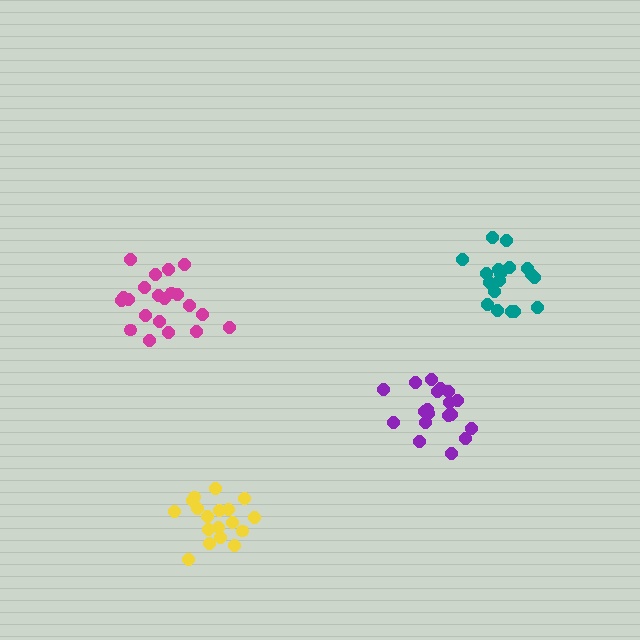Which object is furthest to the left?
The magenta cluster is leftmost.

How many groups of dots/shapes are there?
There are 4 groups.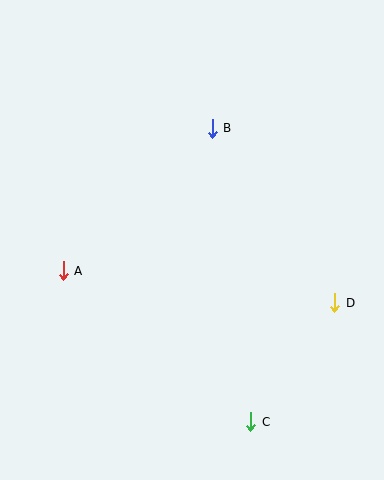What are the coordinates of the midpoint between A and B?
The midpoint between A and B is at (138, 200).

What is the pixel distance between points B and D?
The distance between B and D is 213 pixels.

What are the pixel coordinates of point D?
Point D is at (335, 303).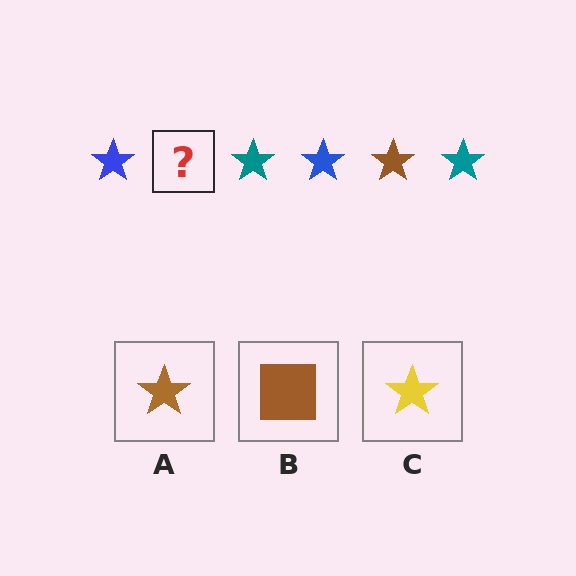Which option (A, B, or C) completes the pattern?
A.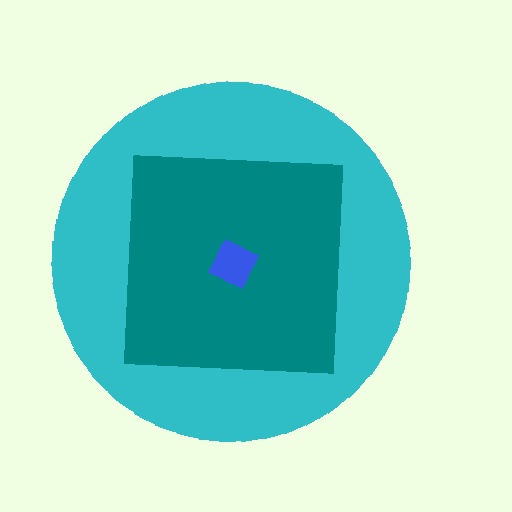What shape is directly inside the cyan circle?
The teal square.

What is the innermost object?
The blue diamond.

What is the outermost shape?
The cyan circle.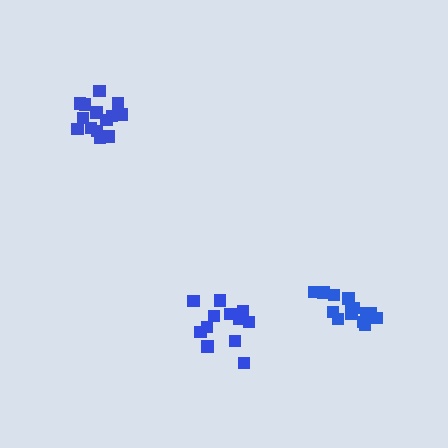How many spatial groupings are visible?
There are 3 spatial groupings.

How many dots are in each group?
Group 1: 14 dots, Group 2: 12 dots, Group 3: 14 dots (40 total).